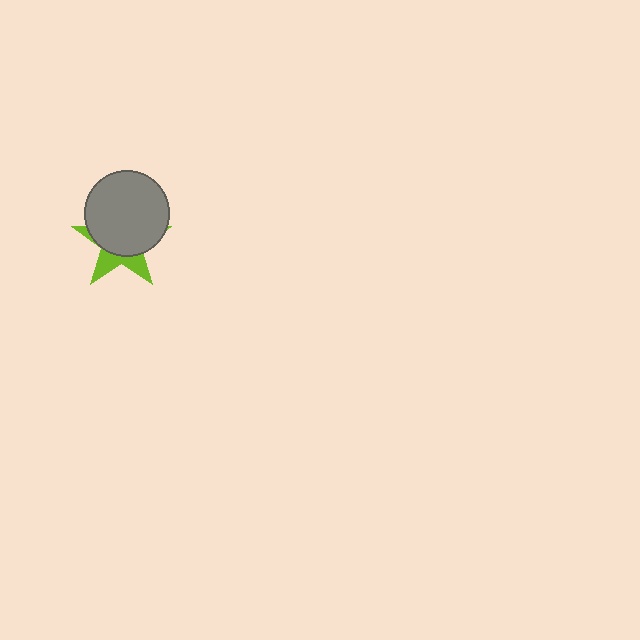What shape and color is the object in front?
The object in front is a gray circle.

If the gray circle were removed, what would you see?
You would see the complete lime star.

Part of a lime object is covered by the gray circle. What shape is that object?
It is a star.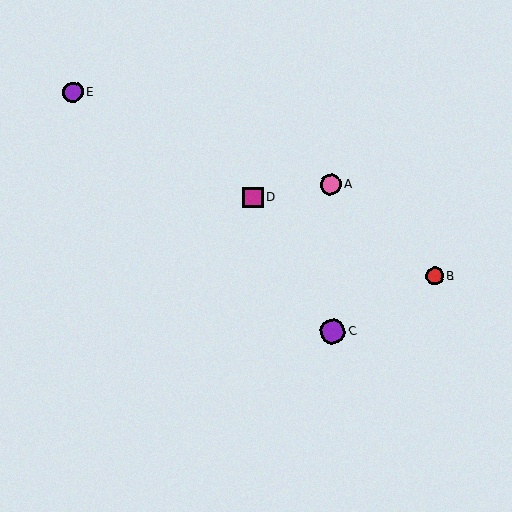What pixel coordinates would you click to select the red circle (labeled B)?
Click at (435, 276) to select the red circle B.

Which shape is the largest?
The purple circle (labeled C) is the largest.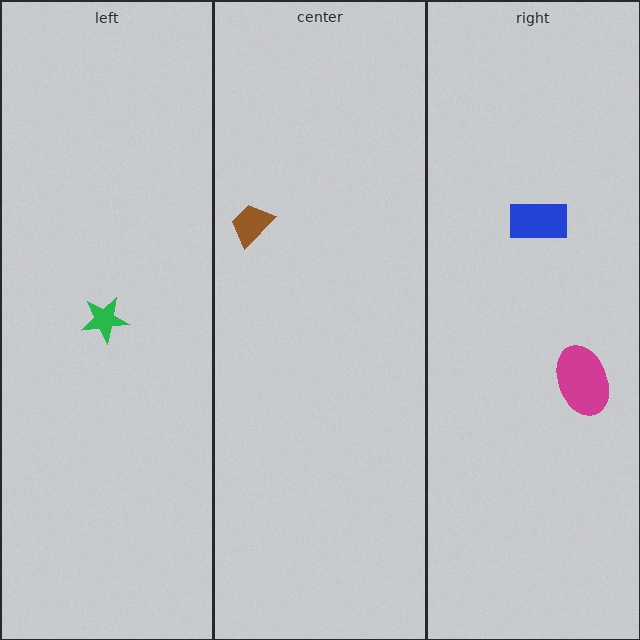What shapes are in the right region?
The magenta ellipse, the blue rectangle.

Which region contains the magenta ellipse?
The right region.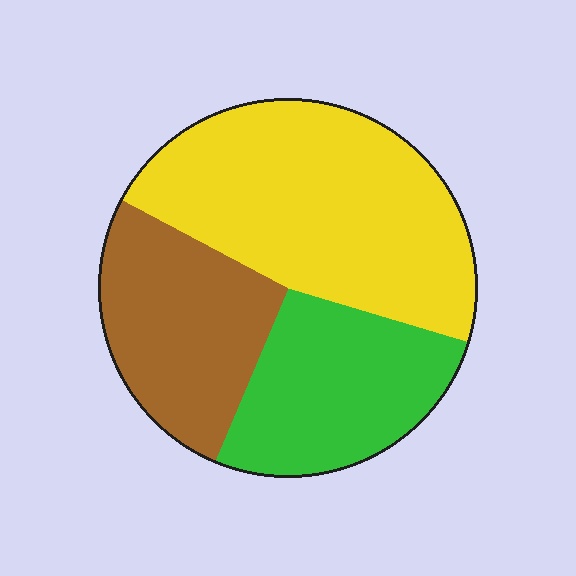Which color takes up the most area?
Yellow, at roughly 45%.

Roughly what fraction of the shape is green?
Green takes up between a quarter and a half of the shape.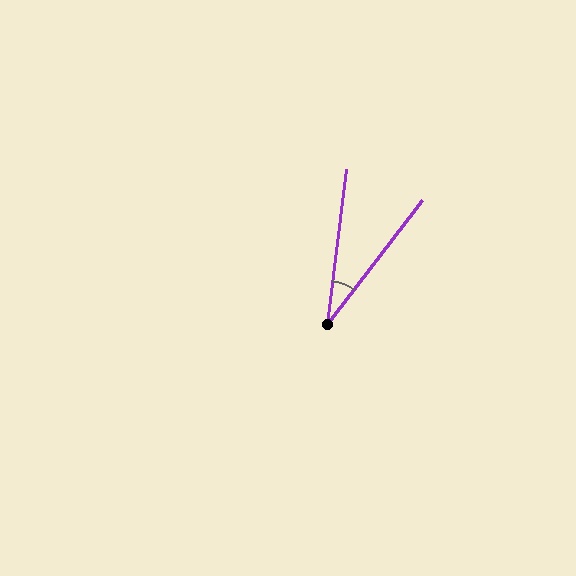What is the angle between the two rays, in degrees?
Approximately 30 degrees.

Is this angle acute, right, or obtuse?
It is acute.